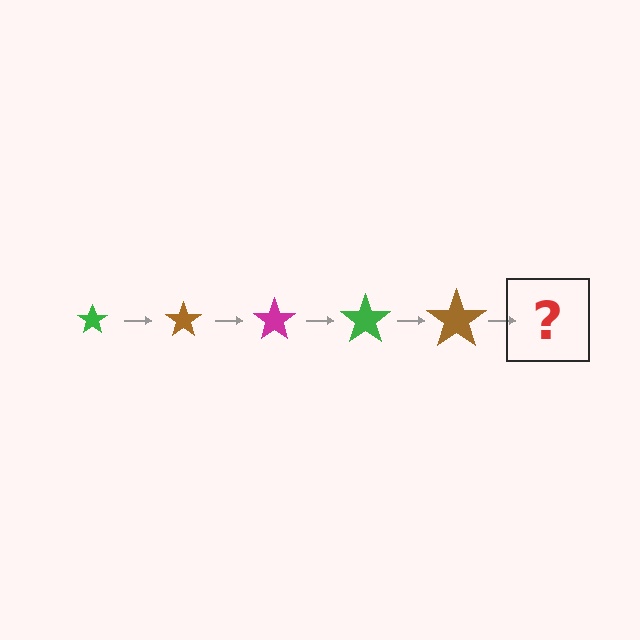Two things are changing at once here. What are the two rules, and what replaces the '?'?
The two rules are that the star grows larger each step and the color cycles through green, brown, and magenta. The '?' should be a magenta star, larger than the previous one.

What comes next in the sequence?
The next element should be a magenta star, larger than the previous one.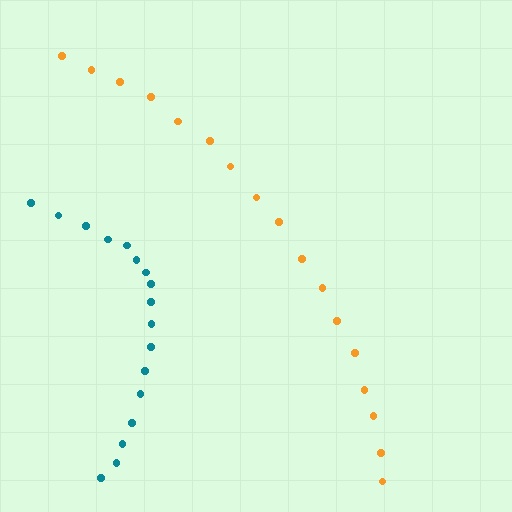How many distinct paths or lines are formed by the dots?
There are 2 distinct paths.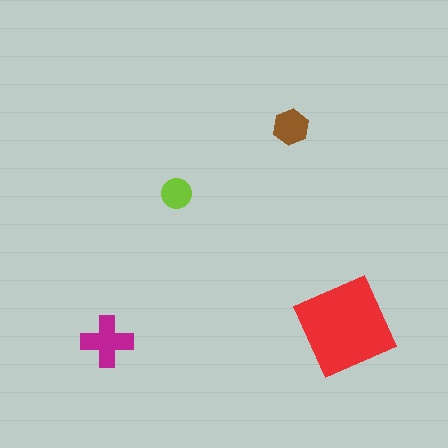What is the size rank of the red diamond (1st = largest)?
1st.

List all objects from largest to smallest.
The red diamond, the magenta cross, the brown hexagon, the lime circle.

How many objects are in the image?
There are 4 objects in the image.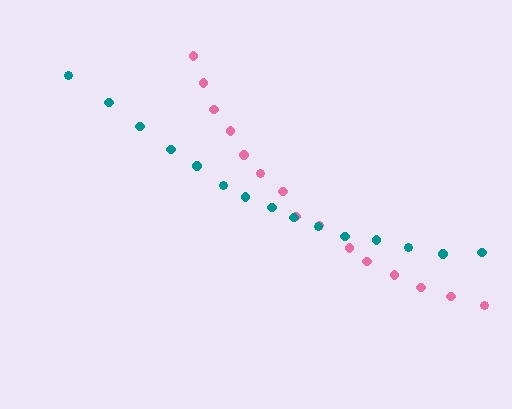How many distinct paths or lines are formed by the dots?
There are 2 distinct paths.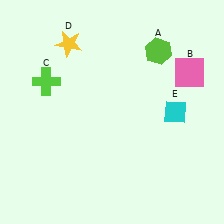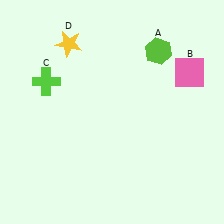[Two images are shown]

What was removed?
The cyan diamond (E) was removed in Image 2.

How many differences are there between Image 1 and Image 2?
There is 1 difference between the two images.